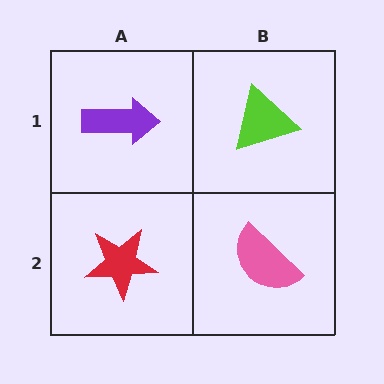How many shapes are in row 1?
2 shapes.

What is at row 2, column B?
A pink semicircle.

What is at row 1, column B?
A lime triangle.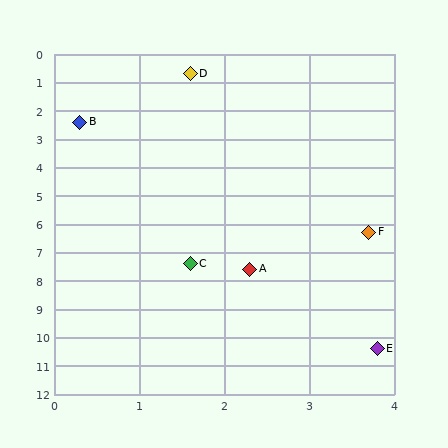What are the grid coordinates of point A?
Point A is at approximately (2.3, 7.6).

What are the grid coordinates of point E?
Point E is at approximately (3.8, 10.4).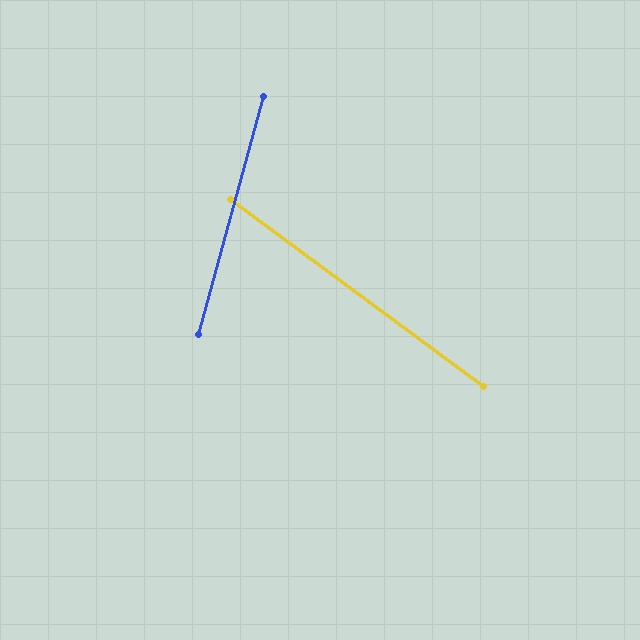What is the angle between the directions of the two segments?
Approximately 69 degrees.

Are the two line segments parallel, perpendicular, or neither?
Neither parallel nor perpendicular — they differ by about 69°.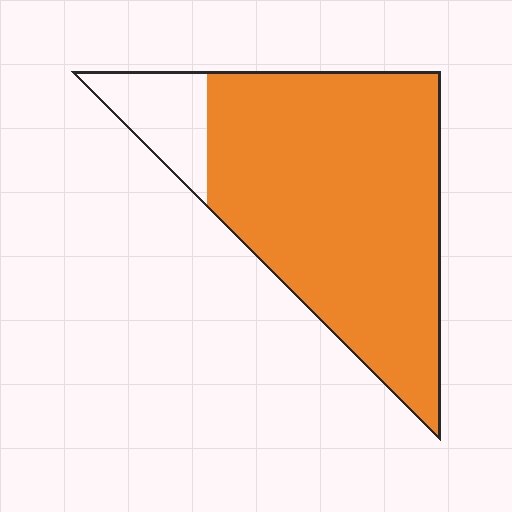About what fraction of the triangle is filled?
About seven eighths (7/8).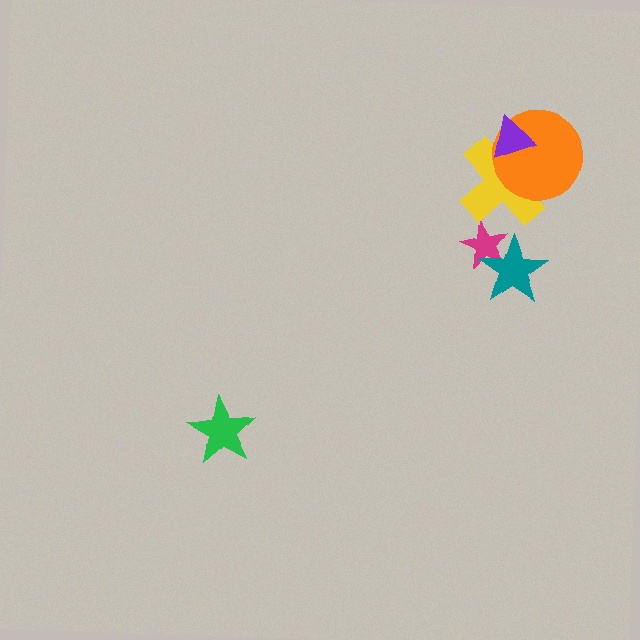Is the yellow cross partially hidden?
Yes, it is partially covered by another shape.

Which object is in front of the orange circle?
The purple triangle is in front of the orange circle.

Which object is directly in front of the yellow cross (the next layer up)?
The orange circle is directly in front of the yellow cross.